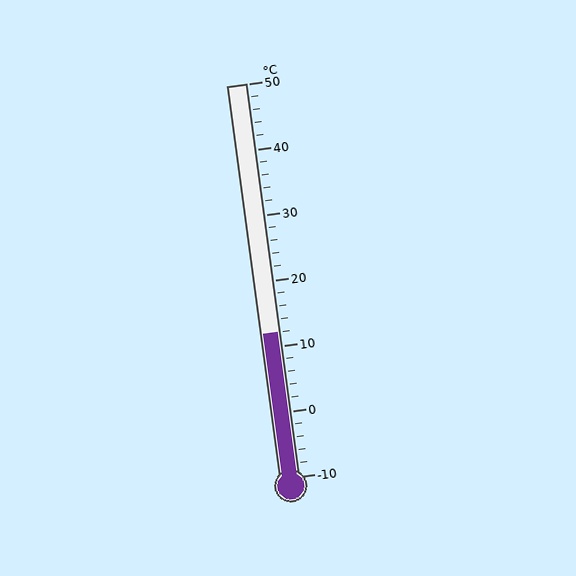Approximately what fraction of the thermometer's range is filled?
The thermometer is filled to approximately 35% of its range.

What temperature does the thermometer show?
The thermometer shows approximately 12°C.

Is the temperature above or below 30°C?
The temperature is below 30°C.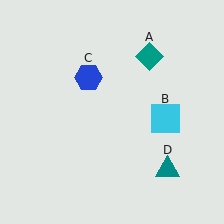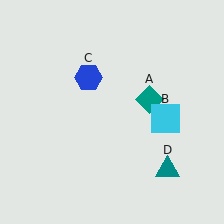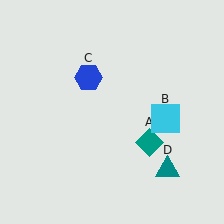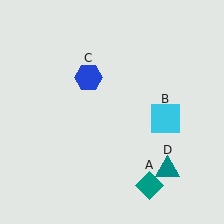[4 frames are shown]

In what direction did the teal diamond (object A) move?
The teal diamond (object A) moved down.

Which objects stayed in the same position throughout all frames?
Cyan square (object B) and blue hexagon (object C) and teal triangle (object D) remained stationary.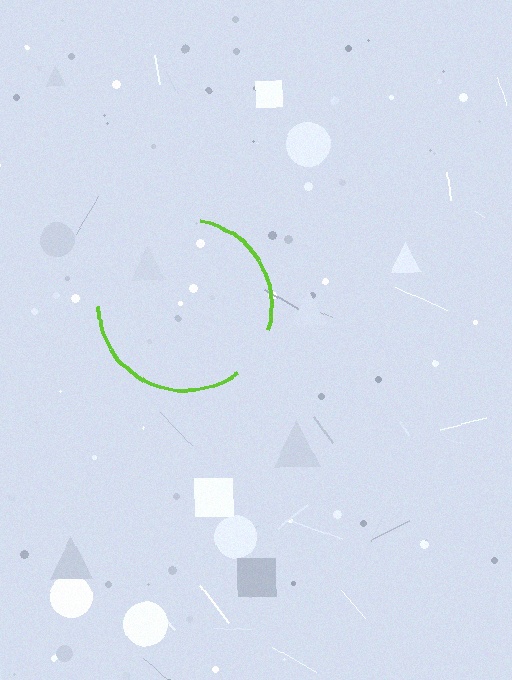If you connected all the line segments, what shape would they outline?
They would outline a circle.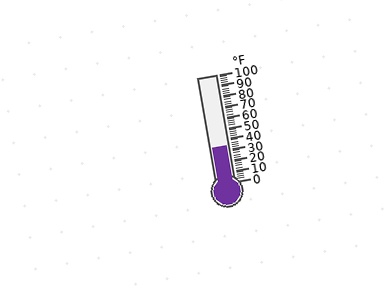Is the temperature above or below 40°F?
The temperature is below 40°F.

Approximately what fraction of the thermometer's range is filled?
The thermometer is filled to approximately 35% of its range.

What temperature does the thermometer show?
The thermometer shows approximately 34°F.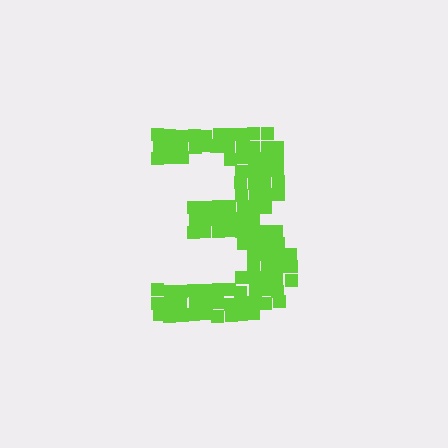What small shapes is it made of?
It is made of small squares.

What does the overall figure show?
The overall figure shows the digit 3.